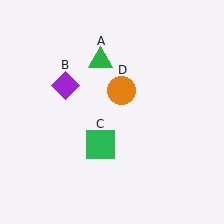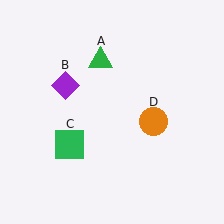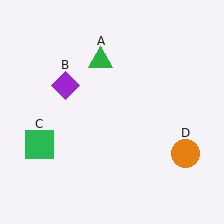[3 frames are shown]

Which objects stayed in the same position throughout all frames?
Green triangle (object A) and purple diamond (object B) remained stationary.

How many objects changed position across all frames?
2 objects changed position: green square (object C), orange circle (object D).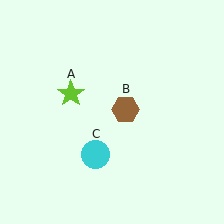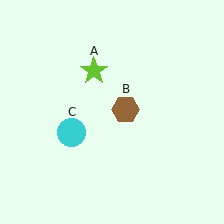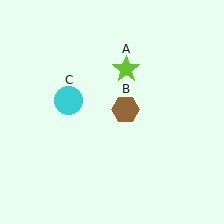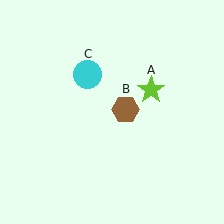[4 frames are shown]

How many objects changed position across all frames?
2 objects changed position: lime star (object A), cyan circle (object C).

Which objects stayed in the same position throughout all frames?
Brown hexagon (object B) remained stationary.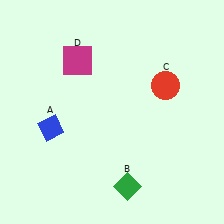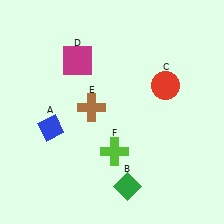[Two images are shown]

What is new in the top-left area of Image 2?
A brown cross (E) was added in the top-left area of Image 2.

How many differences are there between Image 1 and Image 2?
There are 2 differences between the two images.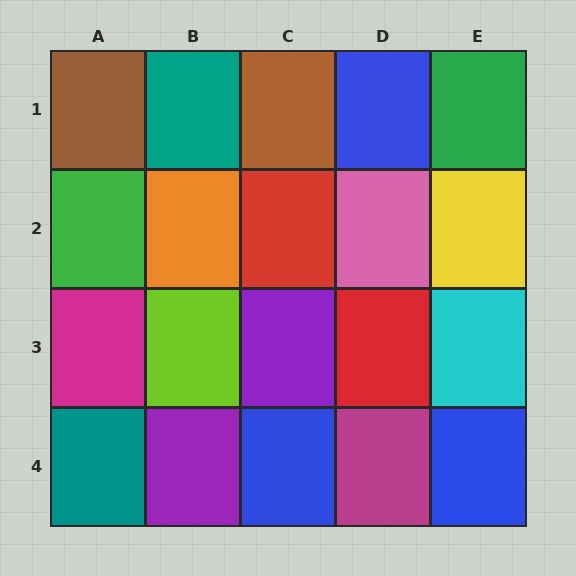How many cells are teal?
2 cells are teal.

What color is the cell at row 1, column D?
Blue.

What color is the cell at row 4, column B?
Purple.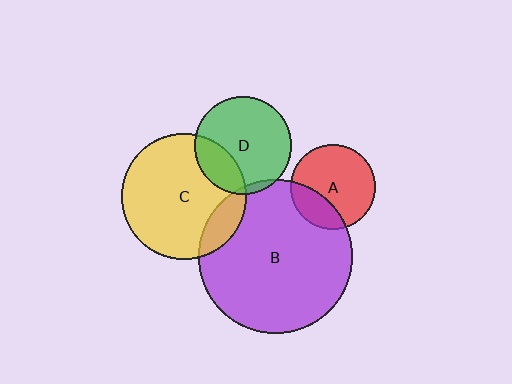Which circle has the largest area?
Circle B (purple).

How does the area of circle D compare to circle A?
Approximately 1.3 times.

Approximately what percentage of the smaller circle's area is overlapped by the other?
Approximately 5%.